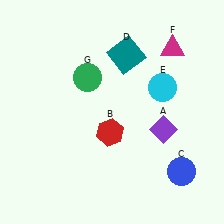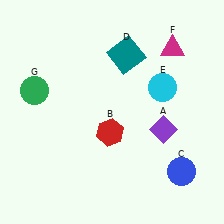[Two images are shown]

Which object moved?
The green circle (G) moved left.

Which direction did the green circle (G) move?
The green circle (G) moved left.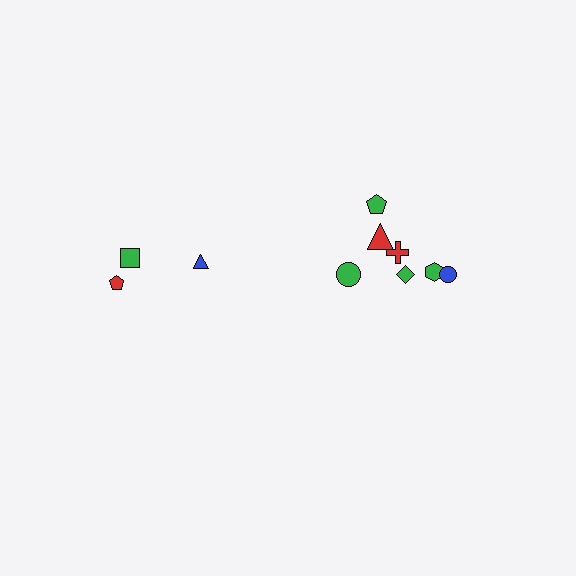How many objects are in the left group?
There are 3 objects.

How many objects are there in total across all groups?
There are 10 objects.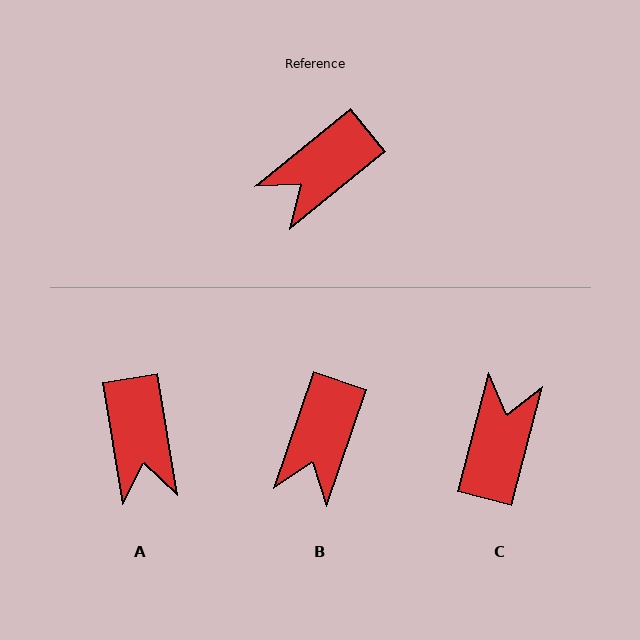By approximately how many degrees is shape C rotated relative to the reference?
Approximately 144 degrees clockwise.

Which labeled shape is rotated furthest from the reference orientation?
C, about 144 degrees away.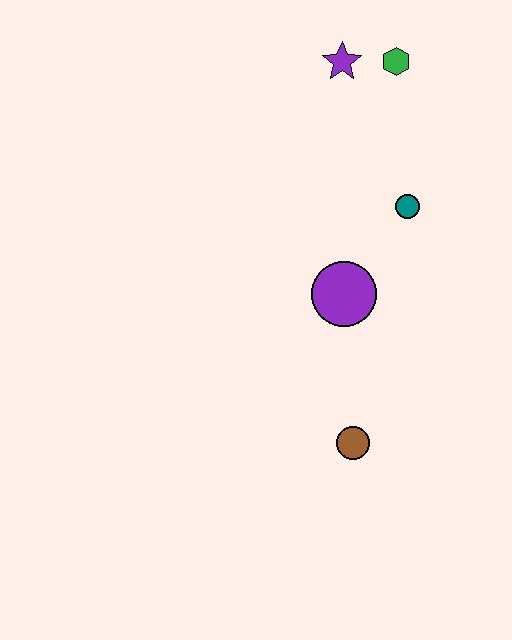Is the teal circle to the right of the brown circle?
Yes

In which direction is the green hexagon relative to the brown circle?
The green hexagon is above the brown circle.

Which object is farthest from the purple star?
The brown circle is farthest from the purple star.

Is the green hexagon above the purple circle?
Yes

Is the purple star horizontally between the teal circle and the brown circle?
No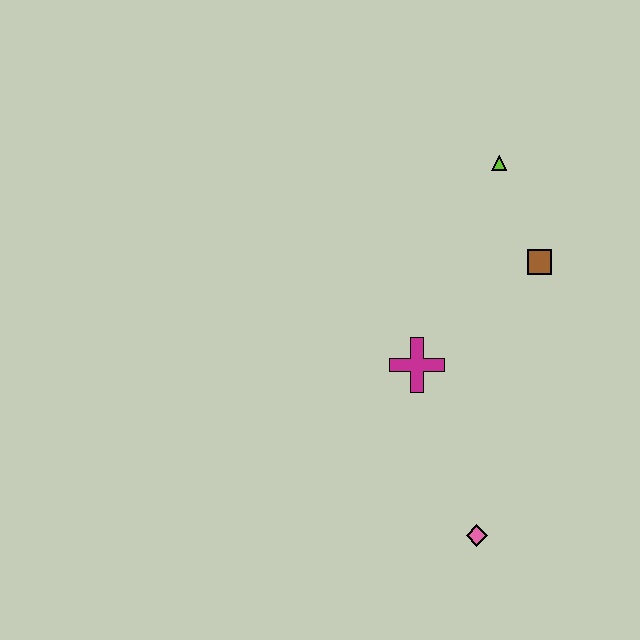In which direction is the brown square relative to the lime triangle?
The brown square is below the lime triangle.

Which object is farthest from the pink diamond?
The lime triangle is farthest from the pink diamond.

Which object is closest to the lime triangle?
The brown square is closest to the lime triangle.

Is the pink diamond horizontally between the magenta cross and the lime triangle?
Yes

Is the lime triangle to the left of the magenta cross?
No